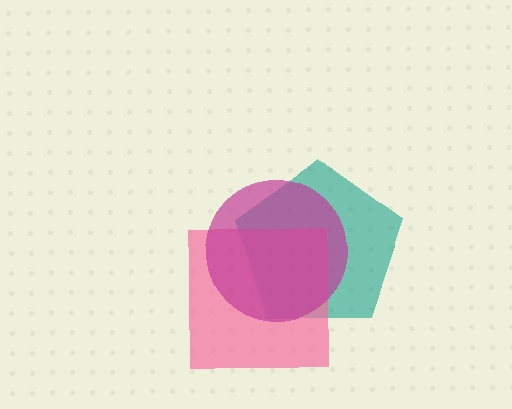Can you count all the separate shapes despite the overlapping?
Yes, there are 3 separate shapes.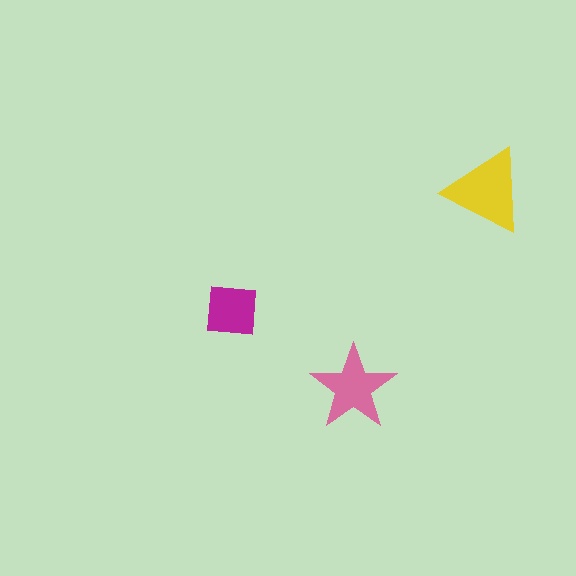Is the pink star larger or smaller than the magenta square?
Larger.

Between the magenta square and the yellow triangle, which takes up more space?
The yellow triangle.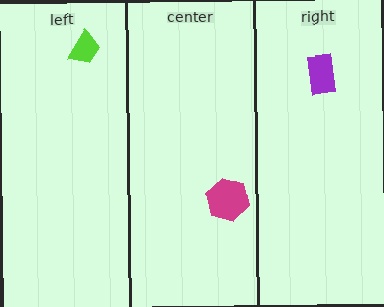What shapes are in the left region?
The lime trapezoid.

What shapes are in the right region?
The purple rectangle.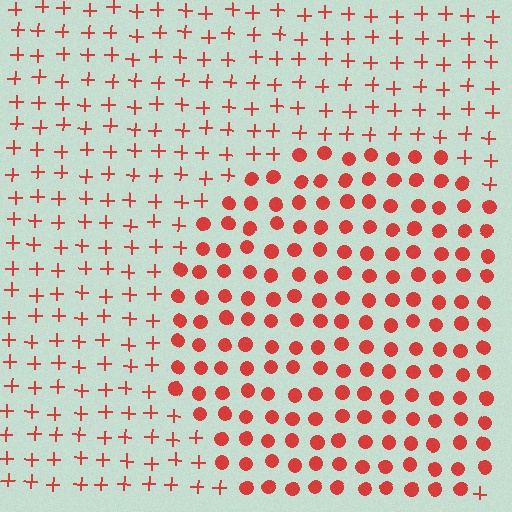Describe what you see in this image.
The image is filled with small red elements arranged in a uniform grid. A circle-shaped region contains circles, while the surrounding area contains plus signs. The boundary is defined purely by the change in element shape.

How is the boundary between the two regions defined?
The boundary is defined by a change in element shape: circles inside vs. plus signs outside. All elements share the same color and spacing.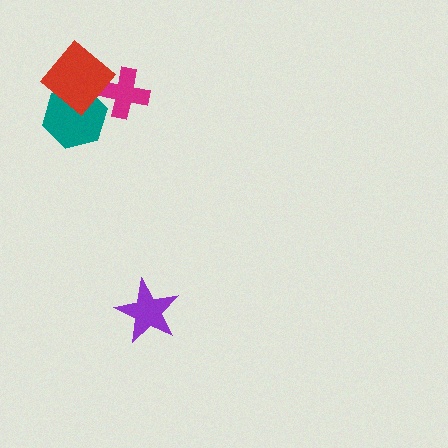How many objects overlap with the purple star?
0 objects overlap with the purple star.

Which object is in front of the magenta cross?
The red diamond is in front of the magenta cross.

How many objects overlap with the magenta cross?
1 object overlaps with the magenta cross.